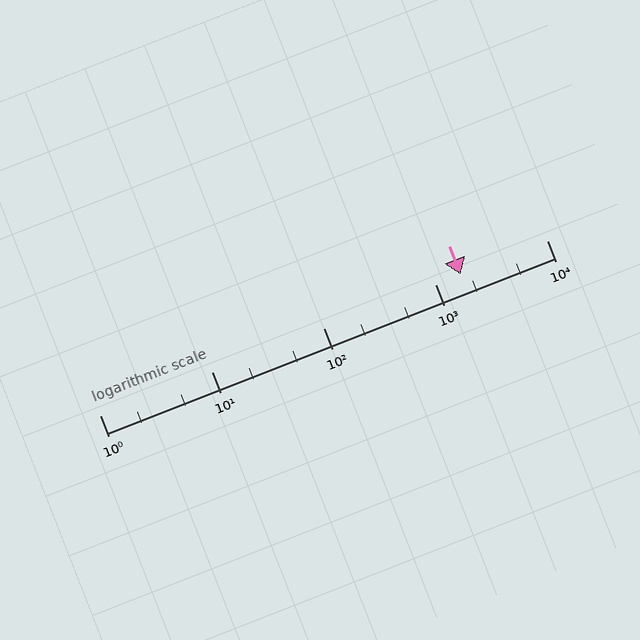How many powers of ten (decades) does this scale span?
The scale spans 4 decades, from 1 to 10000.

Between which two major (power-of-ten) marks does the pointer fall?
The pointer is between 1000 and 10000.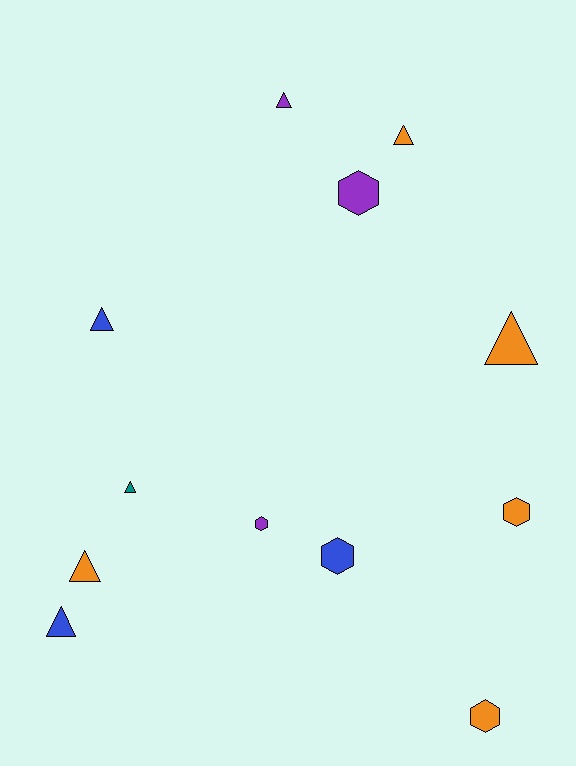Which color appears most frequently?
Orange, with 5 objects.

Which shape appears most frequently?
Triangle, with 7 objects.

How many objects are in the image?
There are 12 objects.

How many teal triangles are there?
There is 1 teal triangle.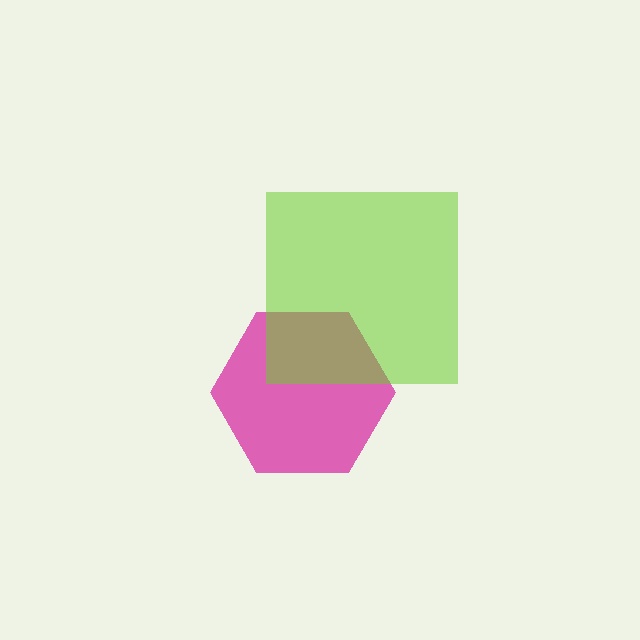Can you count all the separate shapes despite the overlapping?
Yes, there are 2 separate shapes.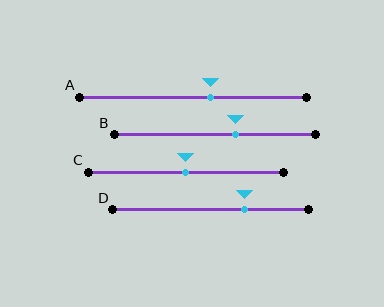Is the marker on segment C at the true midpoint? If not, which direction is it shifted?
Yes, the marker on segment C is at the true midpoint.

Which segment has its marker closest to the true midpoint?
Segment C has its marker closest to the true midpoint.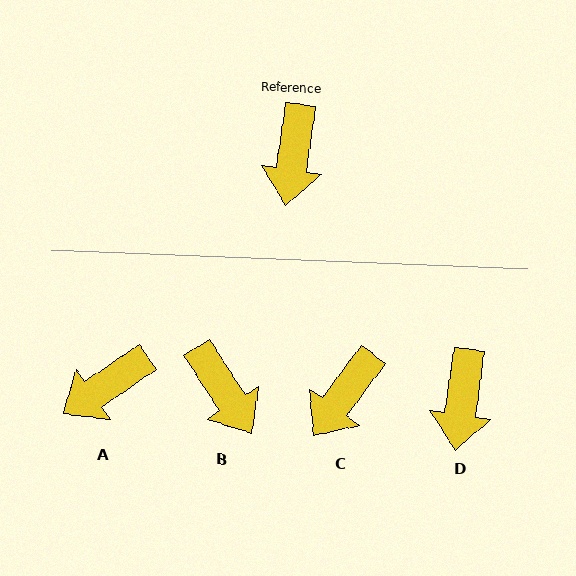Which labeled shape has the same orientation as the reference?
D.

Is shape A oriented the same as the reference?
No, it is off by about 48 degrees.